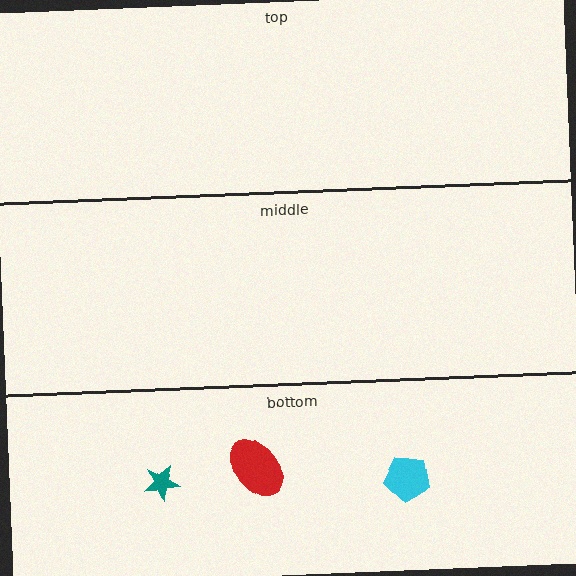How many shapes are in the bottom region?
3.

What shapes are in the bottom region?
The teal star, the red ellipse, the cyan pentagon.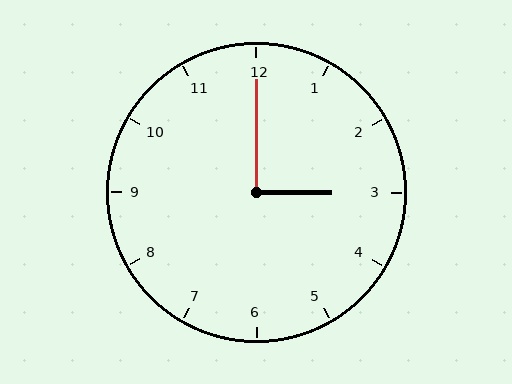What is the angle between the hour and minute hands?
Approximately 90 degrees.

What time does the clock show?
3:00.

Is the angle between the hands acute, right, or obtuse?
It is right.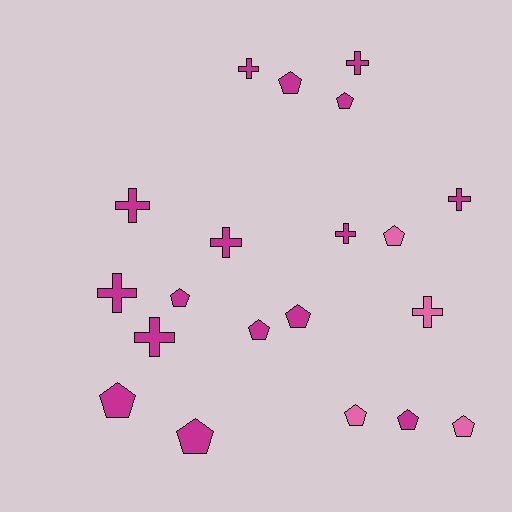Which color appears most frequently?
Magenta, with 16 objects.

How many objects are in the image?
There are 20 objects.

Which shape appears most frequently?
Pentagon, with 11 objects.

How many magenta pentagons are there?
There are 8 magenta pentagons.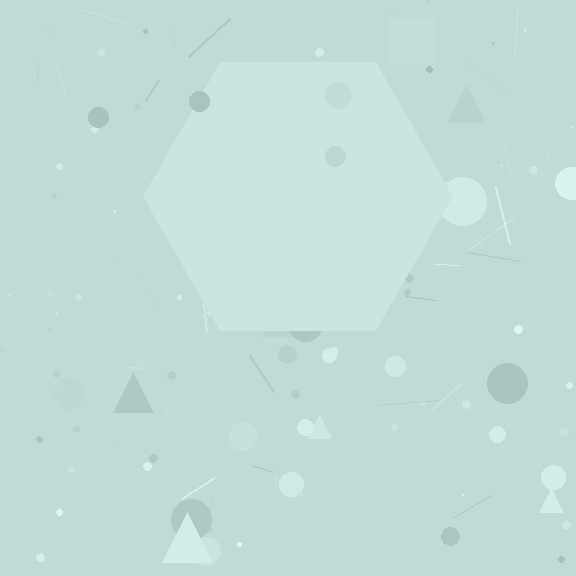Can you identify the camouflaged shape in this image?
The camouflaged shape is a hexagon.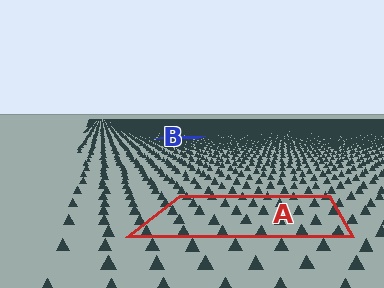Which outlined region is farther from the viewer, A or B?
Region B is farther from the viewer — the texture elements inside it appear smaller and more densely packed.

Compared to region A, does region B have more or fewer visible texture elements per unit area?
Region B has more texture elements per unit area — they are packed more densely because it is farther away.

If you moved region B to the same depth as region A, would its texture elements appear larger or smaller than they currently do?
They would appear larger. At a closer depth, the same texture elements are projected at a bigger on-screen size.